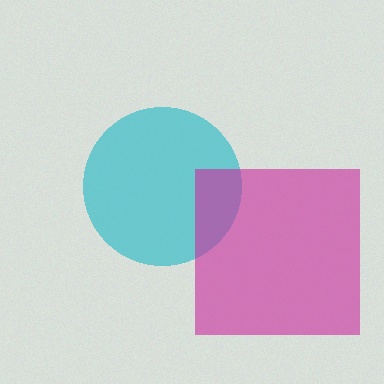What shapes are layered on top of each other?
The layered shapes are: a cyan circle, a magenta square.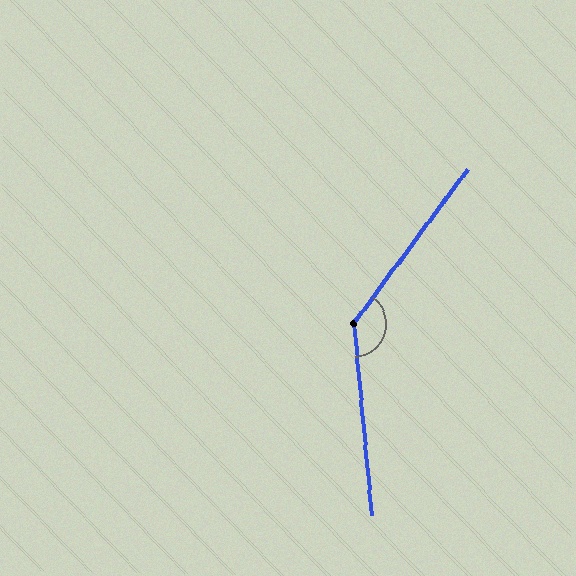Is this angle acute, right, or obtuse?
It is obtuse.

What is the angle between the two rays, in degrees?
Approximately 138 degrees.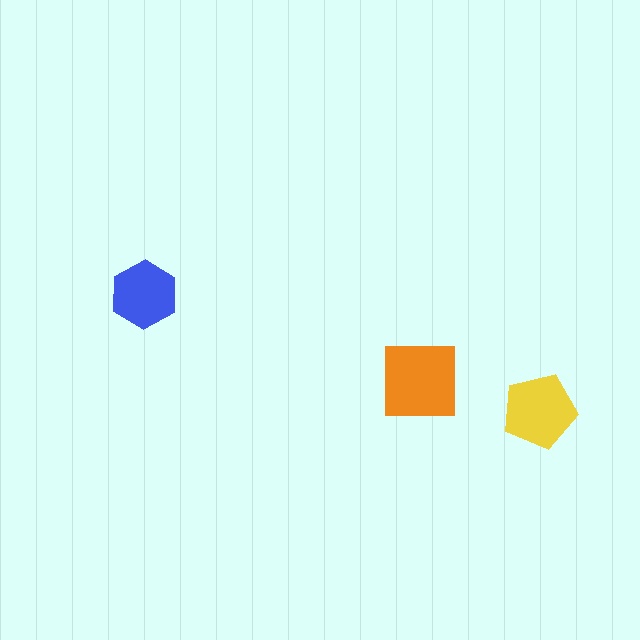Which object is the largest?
The orange square.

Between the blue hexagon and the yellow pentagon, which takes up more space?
The yellow pentagon.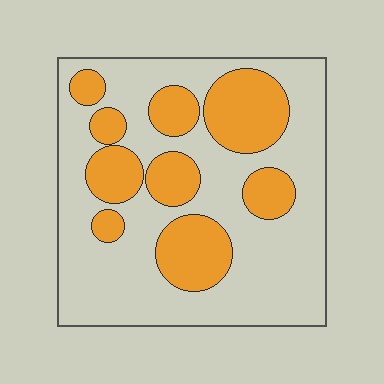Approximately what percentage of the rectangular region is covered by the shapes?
Approximately 30%.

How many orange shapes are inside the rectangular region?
9.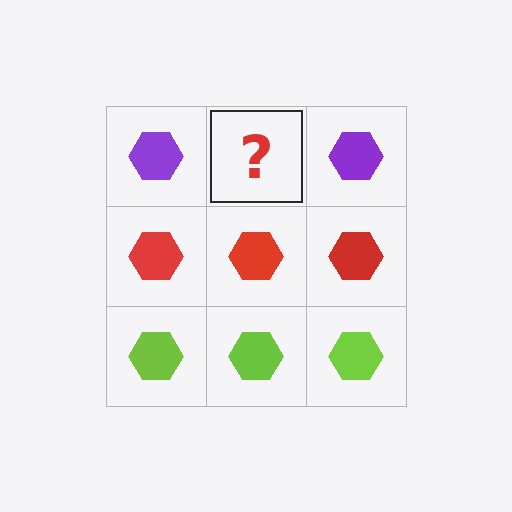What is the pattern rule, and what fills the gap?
The rule is that each row has a consistent color. The gap should be filled with a purple hexagon.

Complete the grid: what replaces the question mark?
The question mark should be replaced with a purple hexagon.